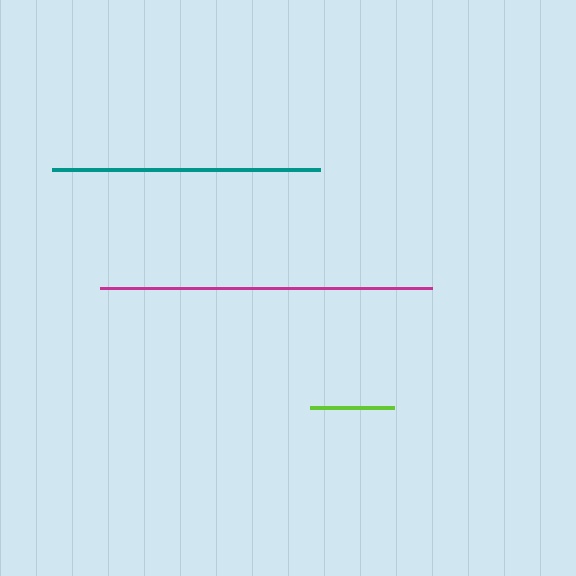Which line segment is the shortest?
The lime line is the shortest at approximately 83 pixels.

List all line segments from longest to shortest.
From longest to shortest: magenta, teal, lime.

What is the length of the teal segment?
The teal segment is approximately 267 pixels long.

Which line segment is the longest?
The magenta line is the longest at approximately 332 pixels.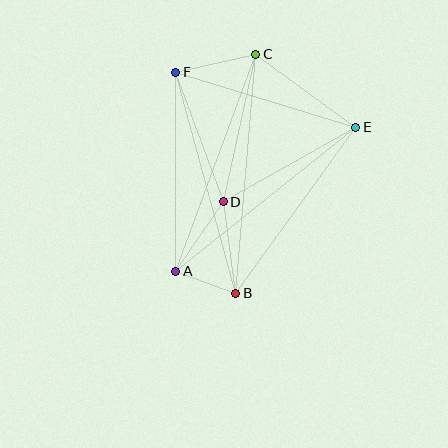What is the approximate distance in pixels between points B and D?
The distance between B and D is approximately 92 pixels.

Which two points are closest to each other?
Points A and B are closest to each other.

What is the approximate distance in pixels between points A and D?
The distance between A and D is approximately 84 pixels.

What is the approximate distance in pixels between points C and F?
The distance between C and F is approximately 82 pixels.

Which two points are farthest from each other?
Points B and C are farthest from each other.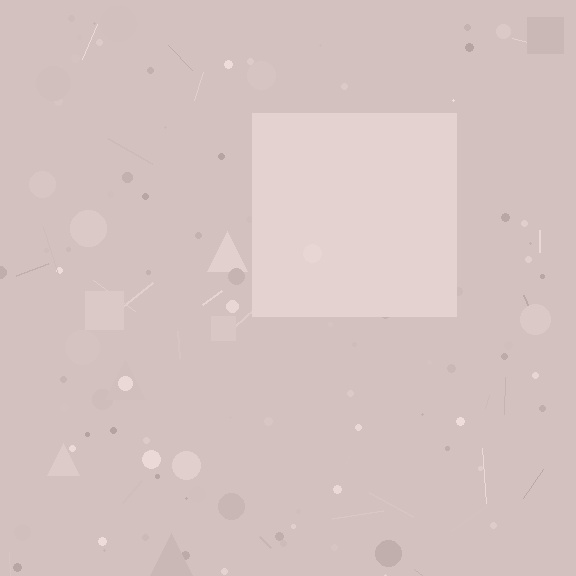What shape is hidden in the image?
A square is hidden in the image.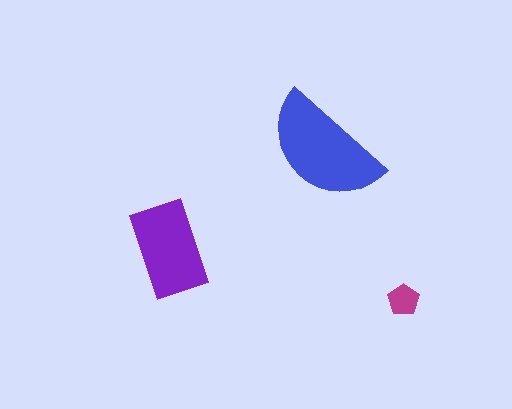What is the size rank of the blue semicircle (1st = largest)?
1st.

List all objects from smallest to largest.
The magenta pentagon, the purple rectangle, the blue semicircle.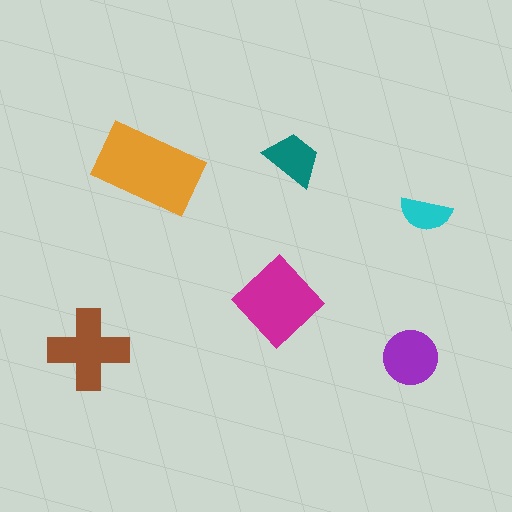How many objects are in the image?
There are 6 objects in the image.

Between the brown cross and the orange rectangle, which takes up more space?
The orange rectangle.